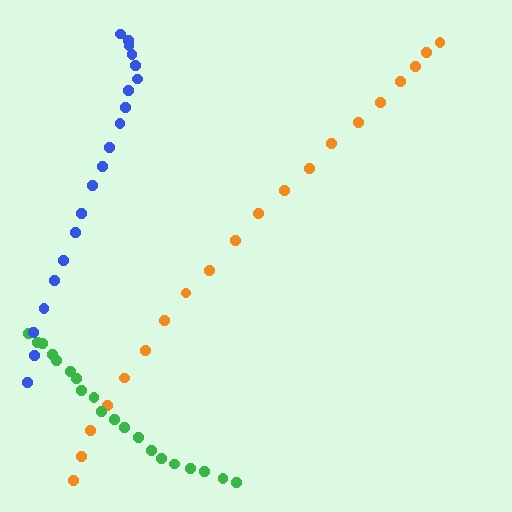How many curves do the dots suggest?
There are 3 distinct paths.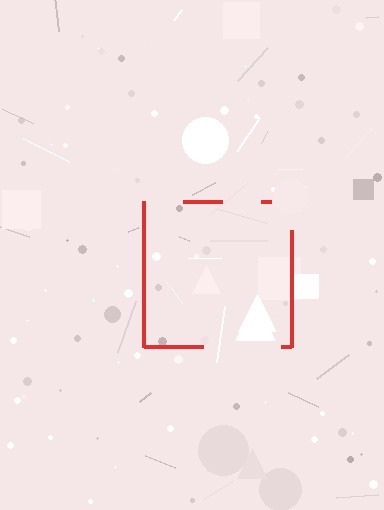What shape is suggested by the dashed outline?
The dashed outline suggests a square.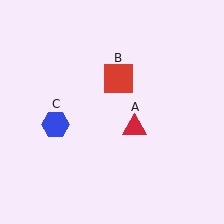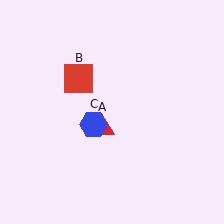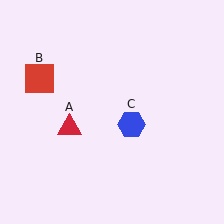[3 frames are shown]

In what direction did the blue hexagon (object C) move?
The blue hexagon (object C) moved right.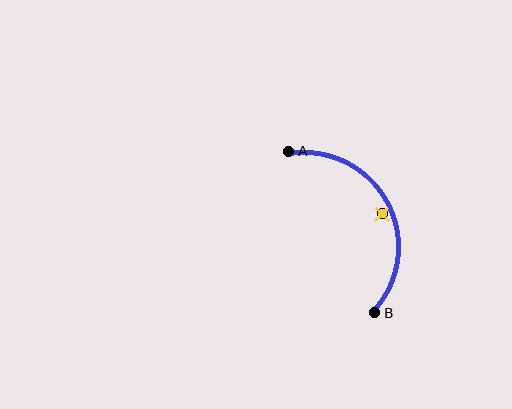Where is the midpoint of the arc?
The arc midpoint is the point on the curve farthest from the straight line joining A and B. It sits to the right of that line.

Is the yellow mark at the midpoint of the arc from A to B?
No — the yellow mark does not lie on the arc at all. It sits slightly inside the curve.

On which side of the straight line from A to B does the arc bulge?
The arc bulges to the right of the straight line connecting A and B.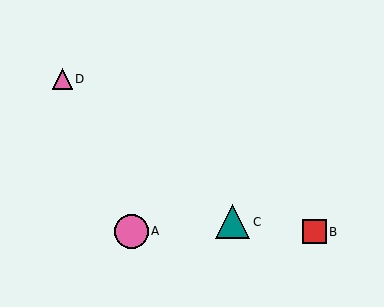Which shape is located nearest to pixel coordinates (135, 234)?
The pink circle (labeled A) at (131, 231) is nearest to that location.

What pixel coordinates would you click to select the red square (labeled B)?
Click at (314, 232) to select the red square B.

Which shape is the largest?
The teal triangle (labeled C) is the largest.